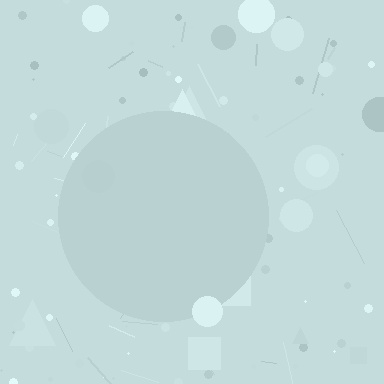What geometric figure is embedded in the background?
A circle is embedded in the background.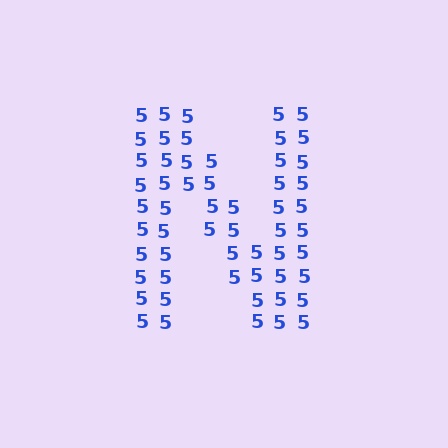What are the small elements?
The small elements are digit 5's.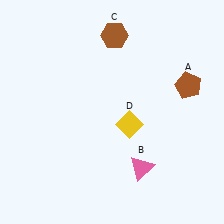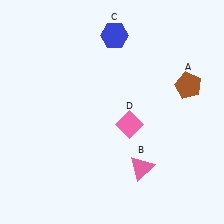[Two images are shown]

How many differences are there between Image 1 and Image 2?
There are 2 differences between the two images.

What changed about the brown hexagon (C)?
In Image 1, C is brown. In Image 2, it changed to blue.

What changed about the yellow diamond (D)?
In Image 1, D is yellow. In Image 2, it changed to pink.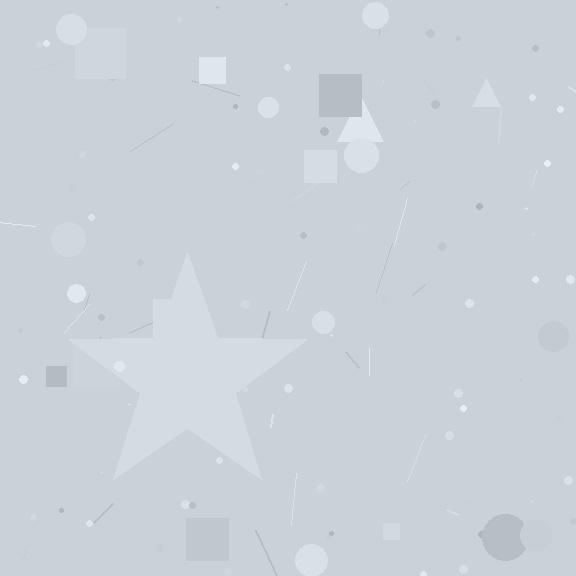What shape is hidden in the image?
A star is hidden in the image.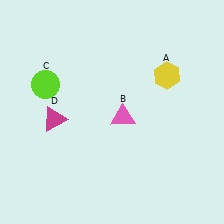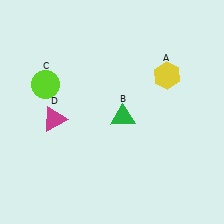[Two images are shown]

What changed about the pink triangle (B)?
In Image 1, B is pink. In Image 2, it changed to green.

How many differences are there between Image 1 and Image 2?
There is 1 difference between the two images.